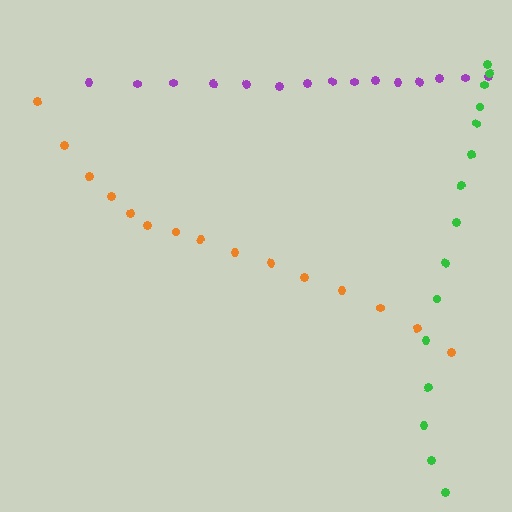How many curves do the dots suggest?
There are 3 distinct paths.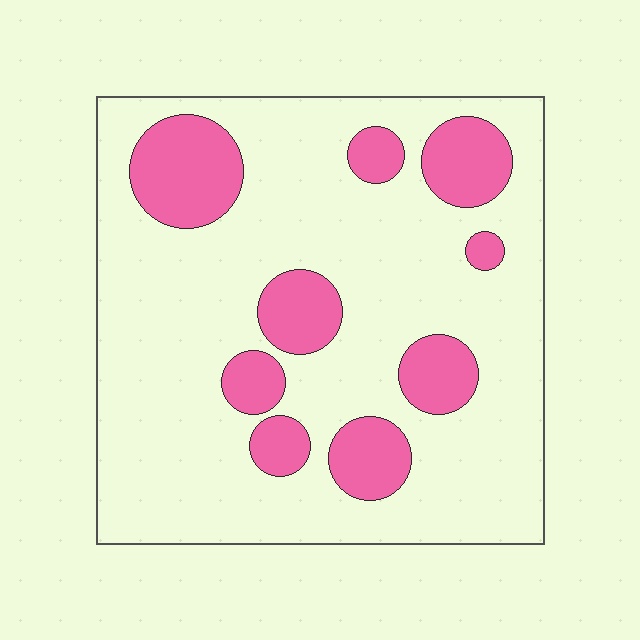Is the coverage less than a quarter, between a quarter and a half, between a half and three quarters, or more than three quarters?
Less than a quarter.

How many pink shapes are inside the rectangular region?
9.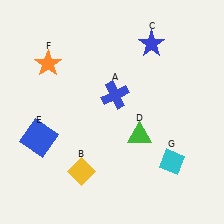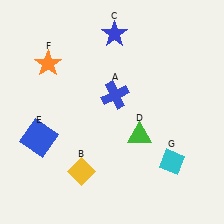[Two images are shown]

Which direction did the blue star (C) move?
The blue star (C) moved left.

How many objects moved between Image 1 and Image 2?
1 object moved between the two images.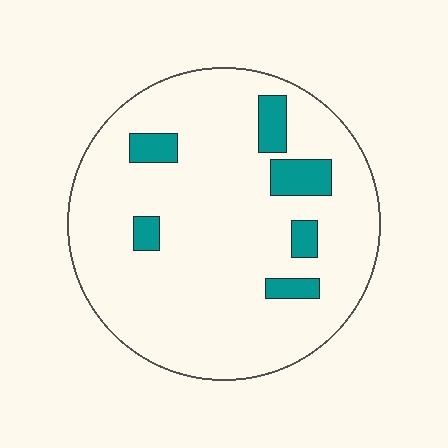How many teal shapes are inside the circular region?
6.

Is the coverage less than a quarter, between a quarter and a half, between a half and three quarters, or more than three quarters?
Less than a quarter.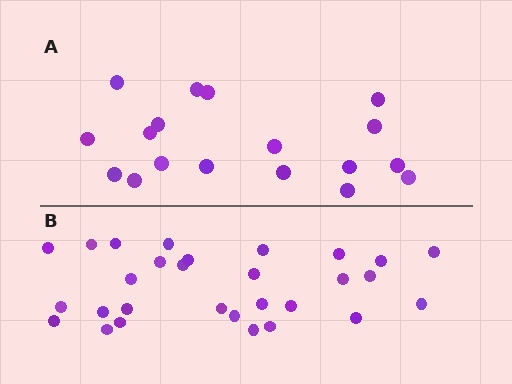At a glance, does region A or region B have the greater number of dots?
Region B (the bottom region) has more dots.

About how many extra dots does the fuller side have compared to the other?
Region B has roughly 12 or so more dots than region A.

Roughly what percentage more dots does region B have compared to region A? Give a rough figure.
About 60% more.